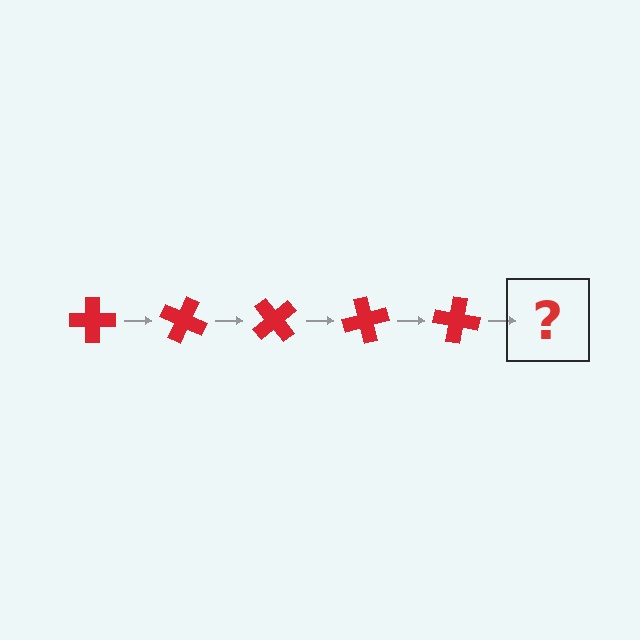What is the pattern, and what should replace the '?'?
The pattern is that the cross rotates 25 degrees each step. The '?' should be a red cross rotated 125 degrees.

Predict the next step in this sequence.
The next step is a red cross rotated 125 degrees.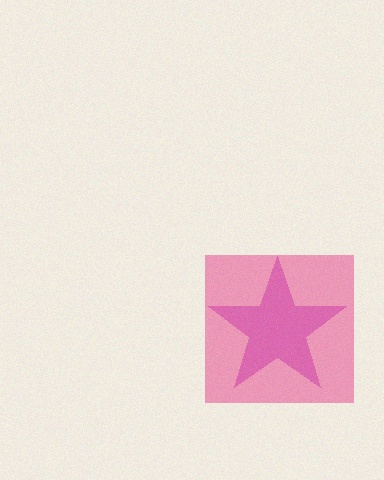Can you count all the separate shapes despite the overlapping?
Yes, there are 2 separate shapes.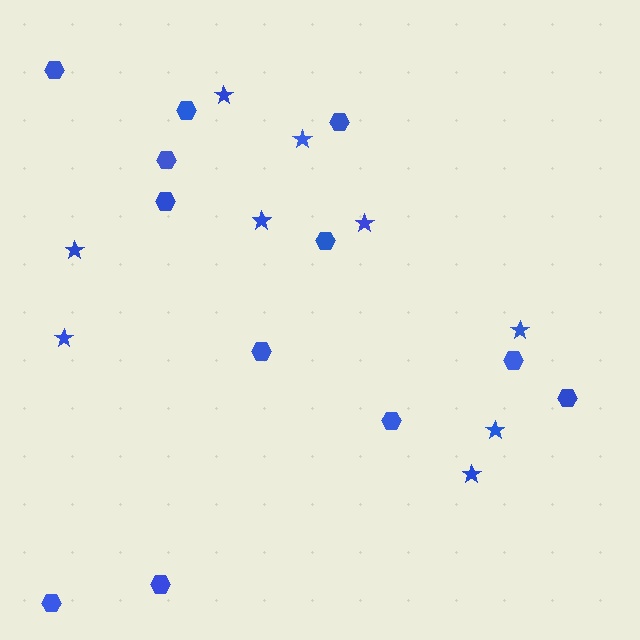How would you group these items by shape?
There are 2 groups: one group of stars (9) and one group of hexagons (12).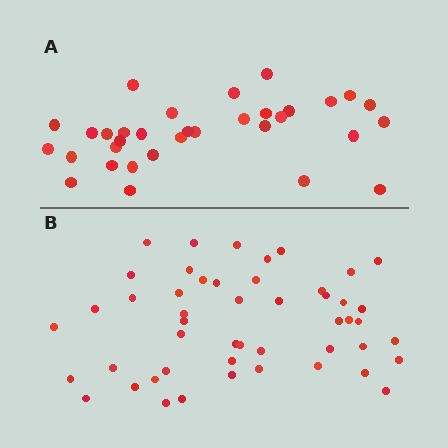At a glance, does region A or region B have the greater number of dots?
Region B (the bottom region) has more dots.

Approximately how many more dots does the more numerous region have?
Region B has approximately 15 more dots than region A.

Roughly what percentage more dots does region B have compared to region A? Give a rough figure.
About 50% more.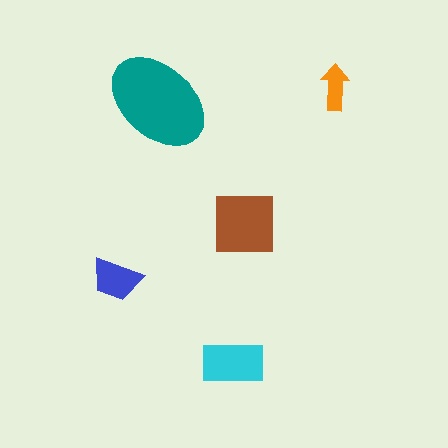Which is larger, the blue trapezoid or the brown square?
The brown square.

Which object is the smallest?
The orange arrow.